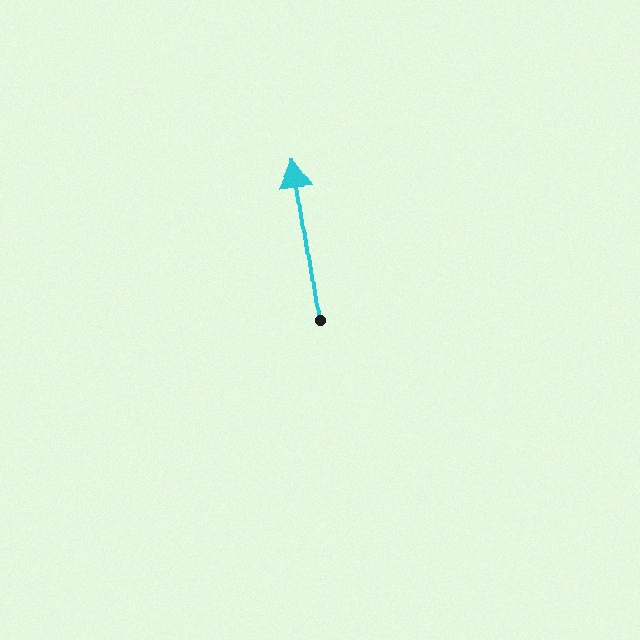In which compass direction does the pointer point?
North.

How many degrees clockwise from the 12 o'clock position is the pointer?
Approximately 352 degrees.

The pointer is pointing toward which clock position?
Roughly 12 o'clock.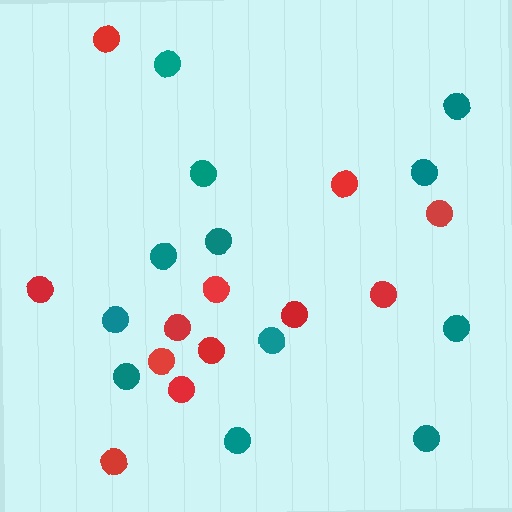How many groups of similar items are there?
There are 2 groups: one group of red circles (12) and one group of teal circles (12).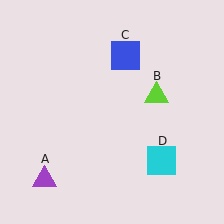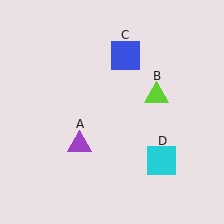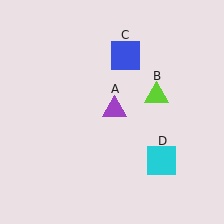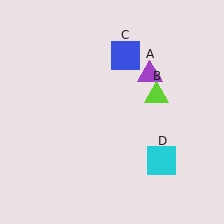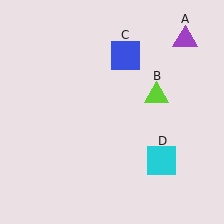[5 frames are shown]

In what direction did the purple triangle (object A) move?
The purple triangle (object A) moved up and to the right.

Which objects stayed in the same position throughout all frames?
Lime triangle (object B) and blue square (object C) and cyan square (object D) remained stationary.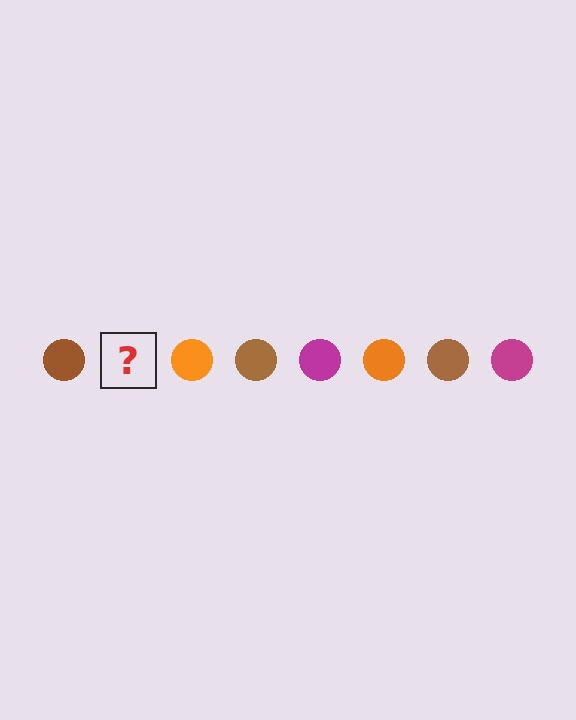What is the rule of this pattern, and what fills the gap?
The rule is that the pattern cycles through brown, magenta, orange circles. The gap should be filled with a magenta circle.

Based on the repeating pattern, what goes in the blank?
The blank should be a magenta circle.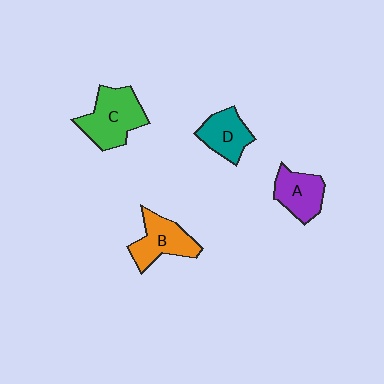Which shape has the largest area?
Shape C (green).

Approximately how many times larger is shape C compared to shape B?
Approximately 1.3 times.